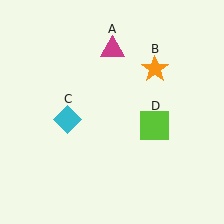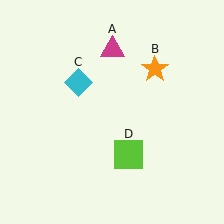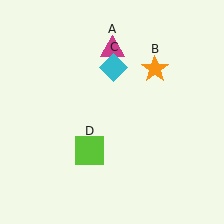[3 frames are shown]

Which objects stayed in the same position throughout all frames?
Magenta triangle (object A) and orange star (object B) remained stationary.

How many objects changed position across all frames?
2 objects changed position: cyan diamond (object C), lime square (object D).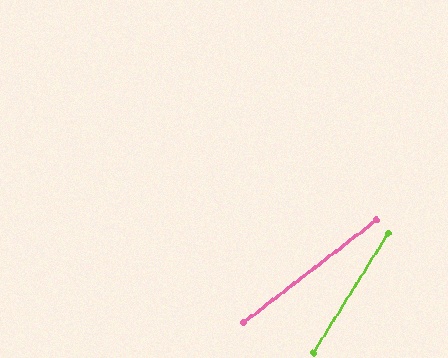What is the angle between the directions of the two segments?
Approximately 20 degrees.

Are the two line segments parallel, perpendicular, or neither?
Neither parallel nor perpendicular — they differ by about 20°.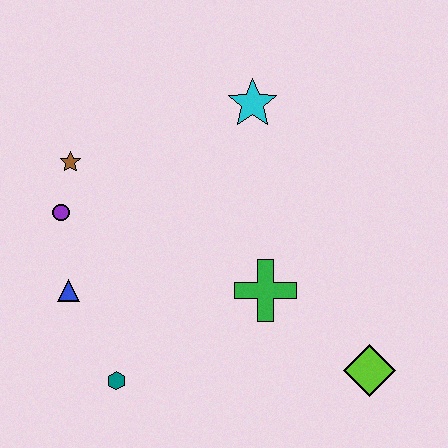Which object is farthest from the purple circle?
The lime diamond is farthest from the purple circle.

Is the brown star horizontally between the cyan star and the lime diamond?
No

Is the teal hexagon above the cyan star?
No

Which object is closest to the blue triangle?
The purple circle is closest to the blue triangle.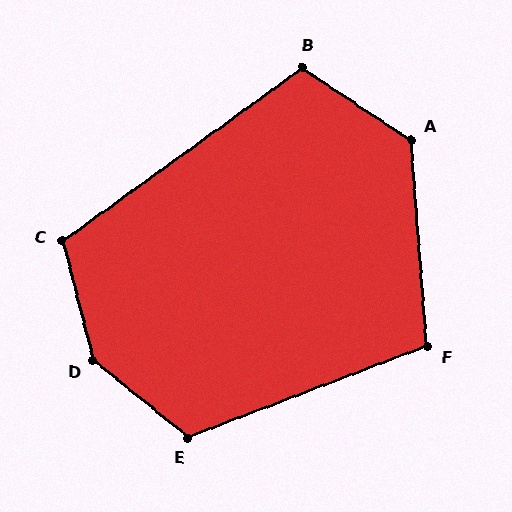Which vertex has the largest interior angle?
D, at approximately 143 degrees.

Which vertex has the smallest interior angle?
F, at approximately 106 degrees.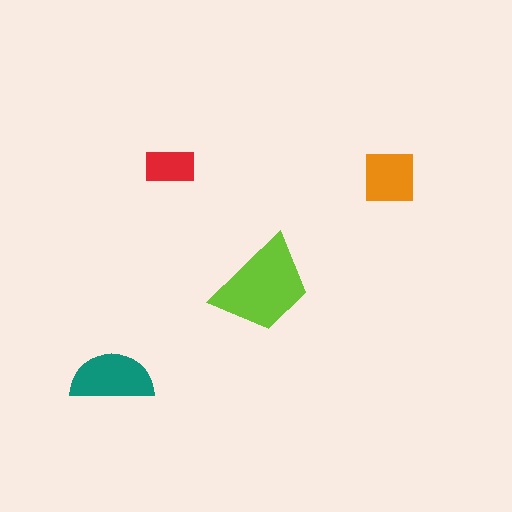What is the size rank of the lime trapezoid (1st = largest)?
1st.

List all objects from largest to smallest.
The lime trapezoid, the teal semicircle, the orange square, the red rectangle.